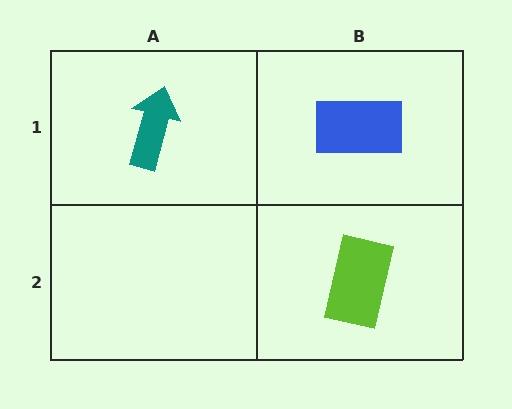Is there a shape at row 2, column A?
No, that cell is empty.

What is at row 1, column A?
A teal arrow.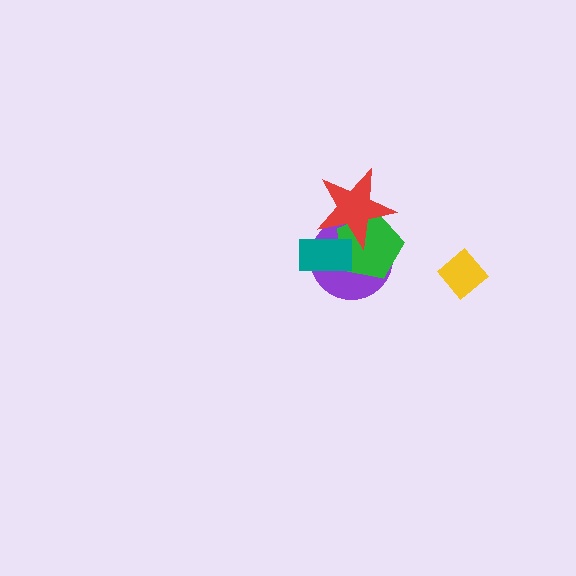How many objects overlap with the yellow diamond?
0 objects overlap with the yellow diamond.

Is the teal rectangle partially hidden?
Yes, it is partially covered by another shape.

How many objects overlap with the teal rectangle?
3 objects overlap with the teal rectangle.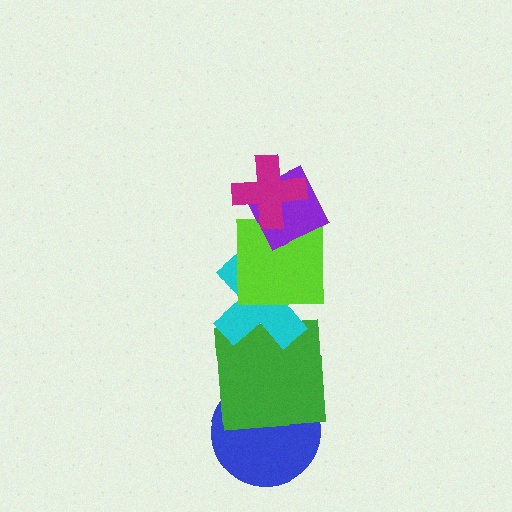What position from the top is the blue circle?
The blue circle is 6th from the top.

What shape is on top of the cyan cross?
The lime square is on top of the cyan cross.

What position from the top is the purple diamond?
The purple diamond is 2nd from the top.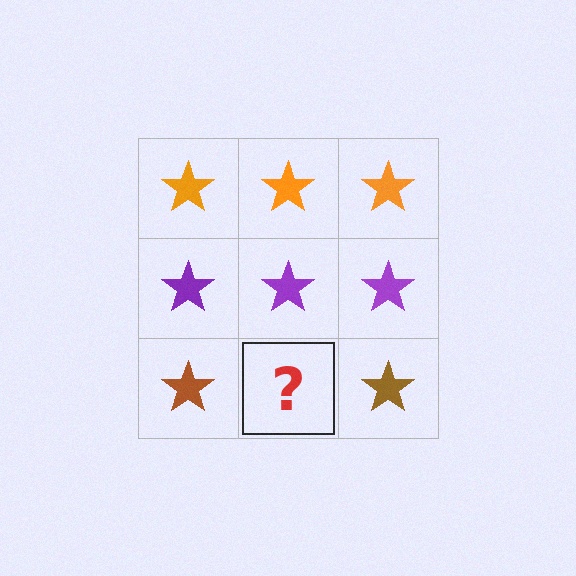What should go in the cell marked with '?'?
The missing cell should contain a brown star.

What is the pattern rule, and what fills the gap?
The rule is that each row has a consistent color. The gap should be filled with a brown star.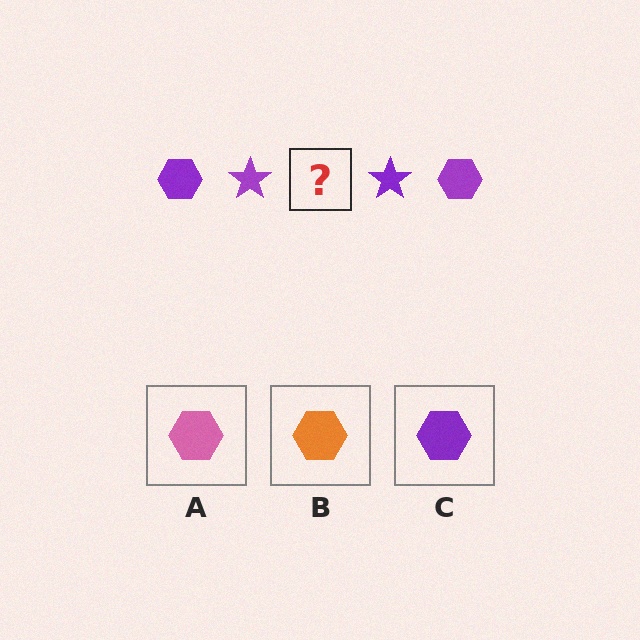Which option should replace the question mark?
Option C.